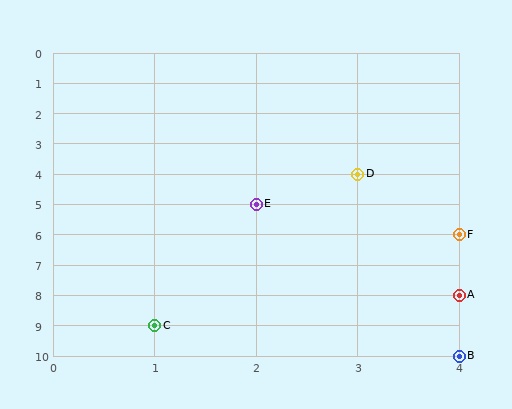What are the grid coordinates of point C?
Point C is at grid coordinates (1, 9).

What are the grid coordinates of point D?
Point D is at grid coordinates (3, 4).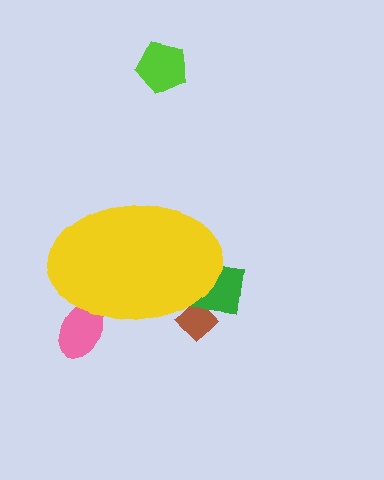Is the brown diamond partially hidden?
Yes, the brown diamond is partially hidden behind the yellow ellipse.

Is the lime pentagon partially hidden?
No, the lime pentagon is fully visible.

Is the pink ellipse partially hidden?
Yes, the pink ellipse is partially hidden behind the yellow ellipse.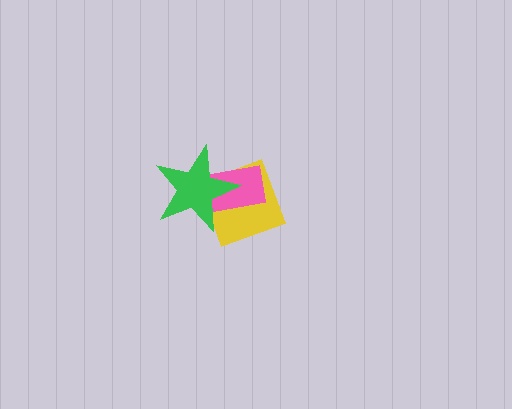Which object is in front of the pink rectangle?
The green star is in front of the pink rectangle.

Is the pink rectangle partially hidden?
Yes, it is partially covered by another shape.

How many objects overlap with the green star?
2 objects overlap with the green star.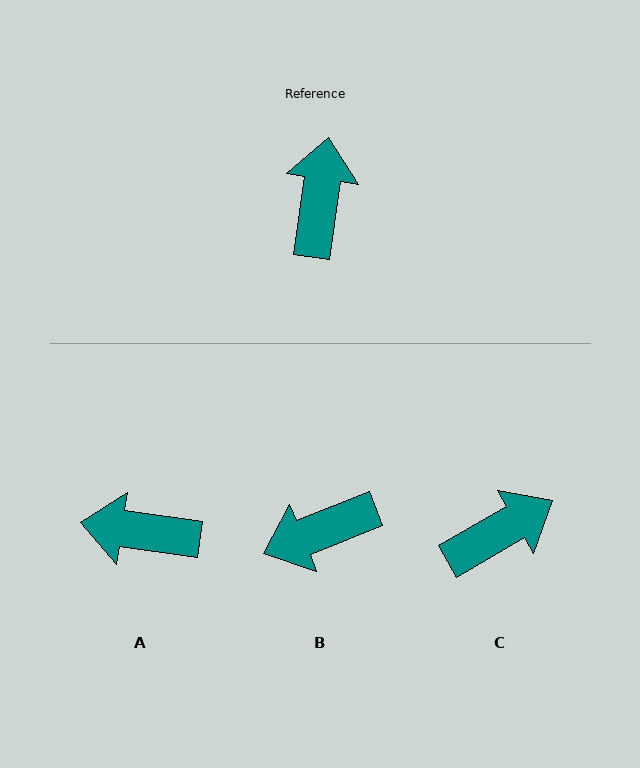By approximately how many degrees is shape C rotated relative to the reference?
Approximately 52 degrees clockwise.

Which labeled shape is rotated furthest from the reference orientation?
B, about 120 degrees away.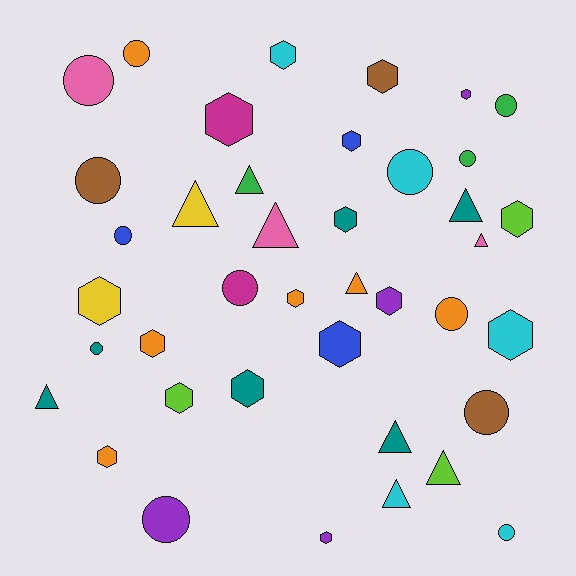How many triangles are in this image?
There are 10 triangles.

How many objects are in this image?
There are 40 objects.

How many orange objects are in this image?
There are 6 orange objects.